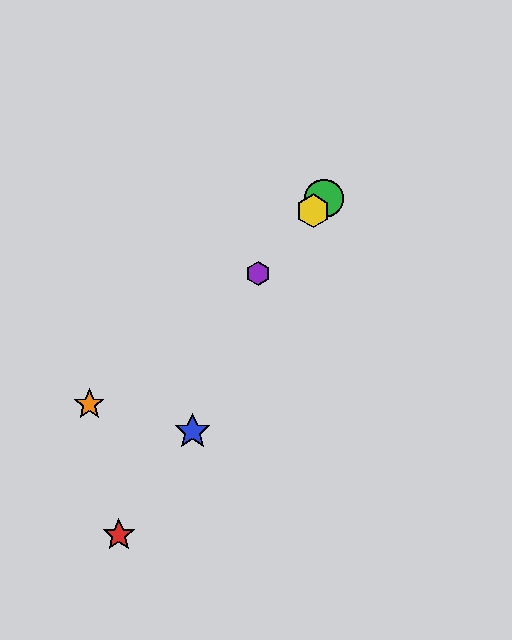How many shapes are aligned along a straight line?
3 shapes (the green circle, the yellow hexagon, the purple hexagon) are aligned along a straight line.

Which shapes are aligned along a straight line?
The green circle, the yellow hexagon, the purple hexagon are aligned along a straight line.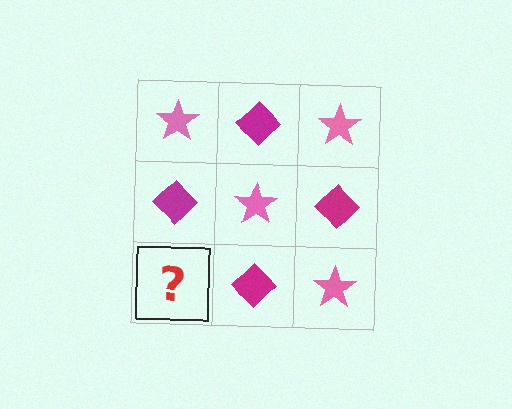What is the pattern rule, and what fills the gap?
The rule is that it alternates pink star and magenta diamond in a checkerboard pattern. The gap should be filled with a pink star.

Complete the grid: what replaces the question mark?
The question mark should be replaced with a pink star.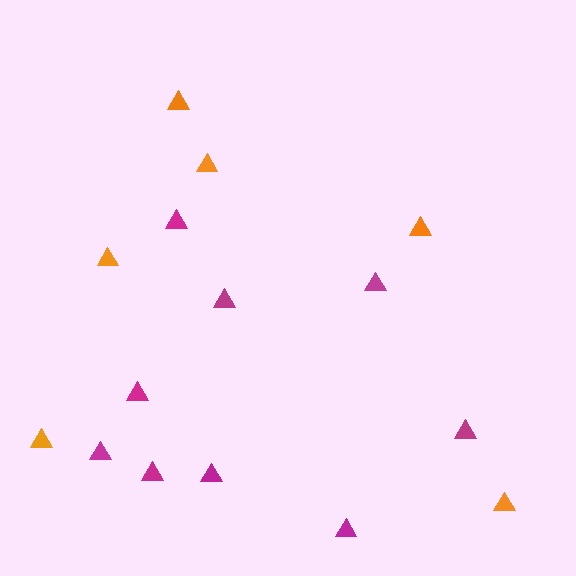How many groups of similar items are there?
There are 2 groups: one group of magenta triangles (9) and one group of orange triangles (6).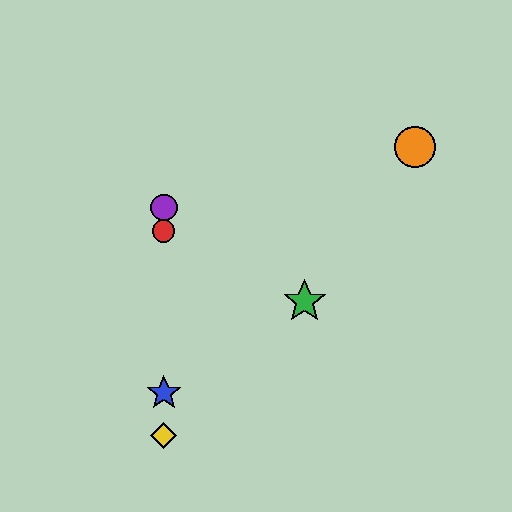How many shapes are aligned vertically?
4 shapes (the red circle, the blue star, the yellow diamond, the purple circle) are aligned vertically.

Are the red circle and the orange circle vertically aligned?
No, the red circle is at x≈164 and the orange circle is at x≈415.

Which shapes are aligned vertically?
The red circle, the blue star, the yellow diamond, the purple circle are aligned vertically.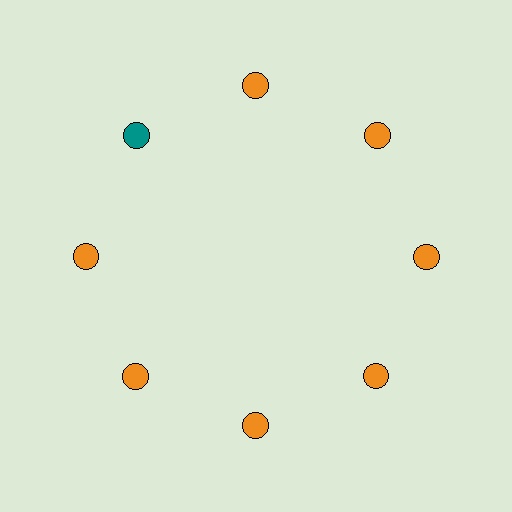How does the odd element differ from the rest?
It has a different color: teal instead of orange.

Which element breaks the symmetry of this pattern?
The teal circle at roughly the 10 o'clock position breaks the symmetry. All other shapes are orange circles.